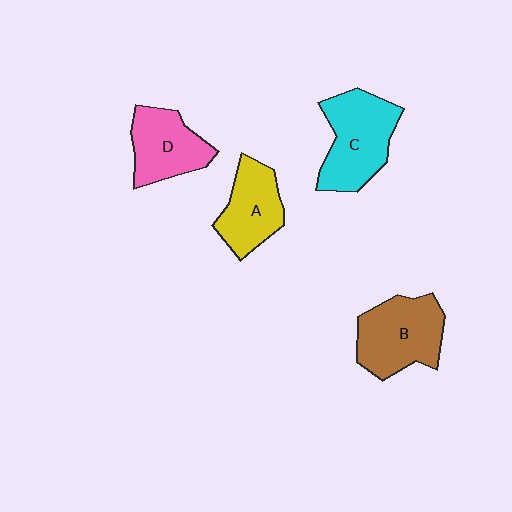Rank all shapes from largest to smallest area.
From largest to smallest: C (cyan), B (brown), D (pink), A (yellow).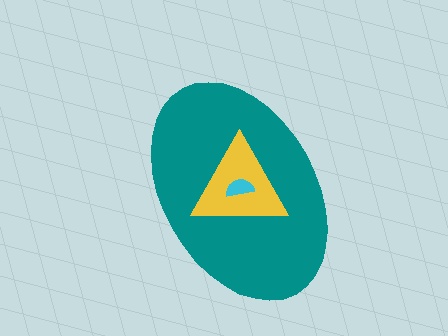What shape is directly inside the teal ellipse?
The yellow triangle.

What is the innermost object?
The cyan semicircle.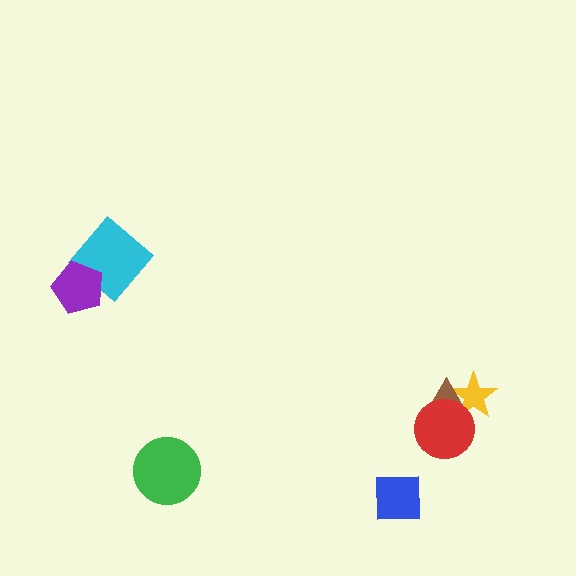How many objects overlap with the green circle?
0 objects overlap with the green circle.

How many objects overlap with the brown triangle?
2 objects overlap with the brown triangle.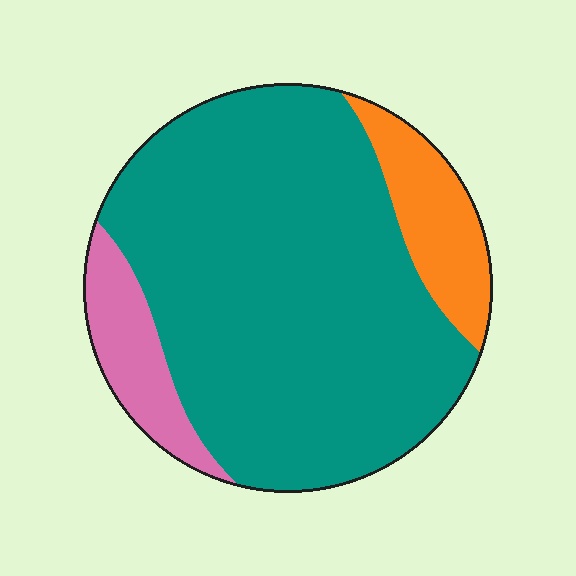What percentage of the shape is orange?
Orange takes up less than a sixth of the shape.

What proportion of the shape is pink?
Pink covers 10% of the shape.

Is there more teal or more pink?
Teal.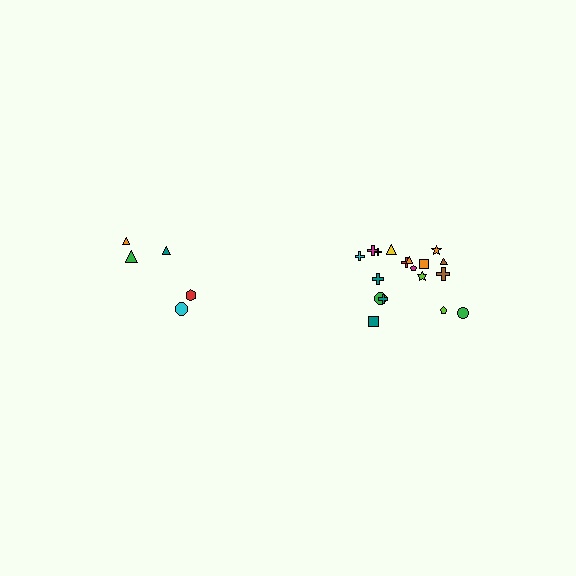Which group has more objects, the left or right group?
The right group.